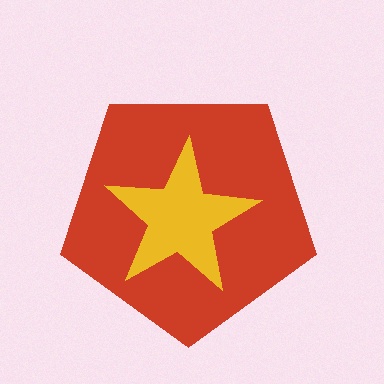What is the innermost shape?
The yellow star.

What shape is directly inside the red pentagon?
The yellow star.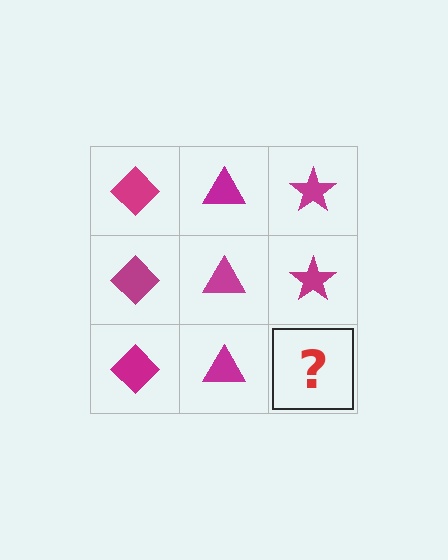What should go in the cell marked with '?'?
The missing cell should contain a magenta star.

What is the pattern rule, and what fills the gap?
The rule is that each column has a consistent shape. The gap should be filled with a magenta star.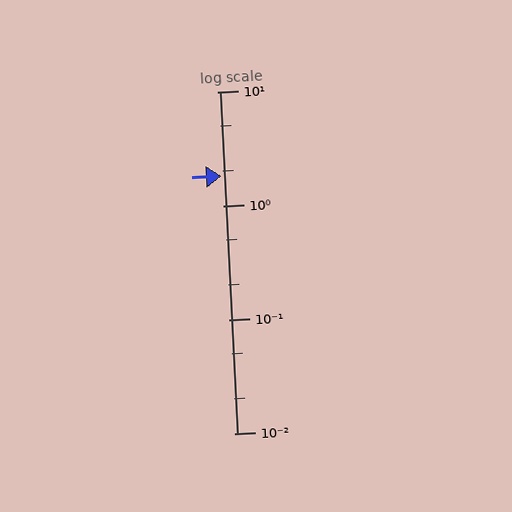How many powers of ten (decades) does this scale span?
The scale spans 3 decades, from 0.01 to 10.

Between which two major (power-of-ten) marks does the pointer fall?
The pointer is between 1 and 10.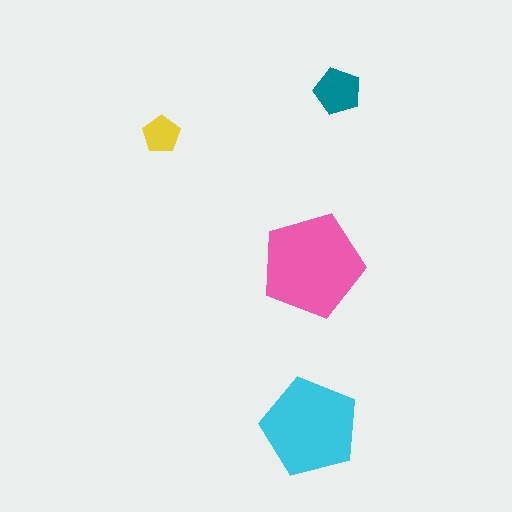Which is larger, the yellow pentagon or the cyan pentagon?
The cyan one.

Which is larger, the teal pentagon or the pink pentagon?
The pink one.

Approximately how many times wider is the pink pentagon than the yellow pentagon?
About 2.5 times wider.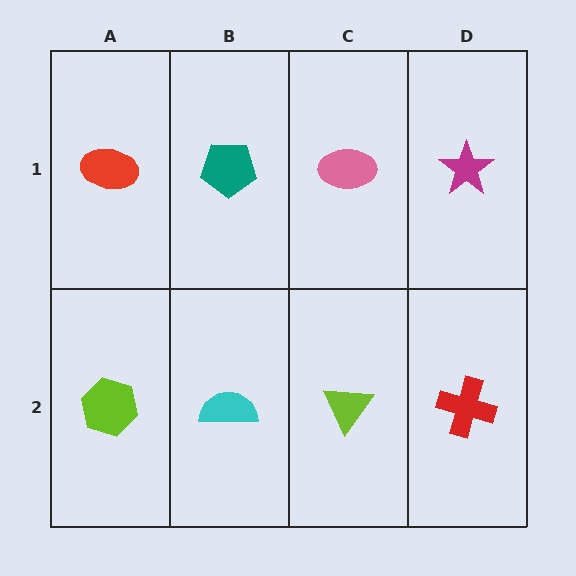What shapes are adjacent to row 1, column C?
A lime triangle (row 2, column C), a teal pentagon (row 1, column B), a magenta star (row 1, column D).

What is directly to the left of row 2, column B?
A lime hexagon.